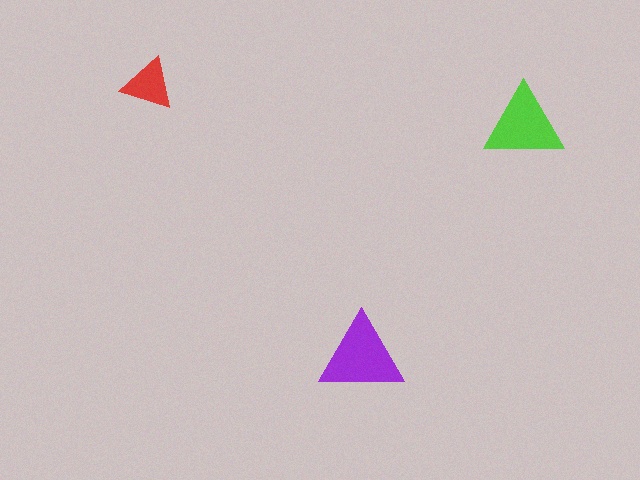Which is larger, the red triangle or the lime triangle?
The lime one.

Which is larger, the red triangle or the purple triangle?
The purple one.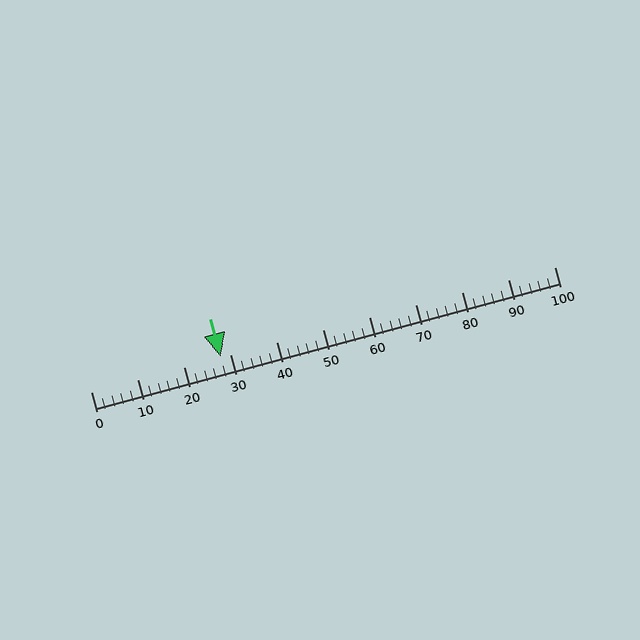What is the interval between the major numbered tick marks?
The major tick marks are spaced 10 units apart.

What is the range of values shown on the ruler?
The ruler shows values from 0 to 100.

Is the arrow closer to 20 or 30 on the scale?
The arrow is closer to 30.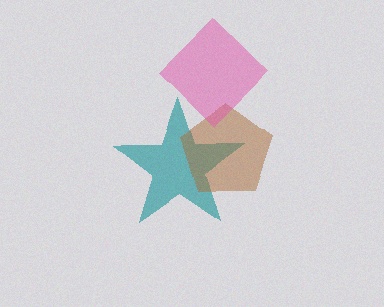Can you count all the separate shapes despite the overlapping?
Yes, there are 3 separate shapes.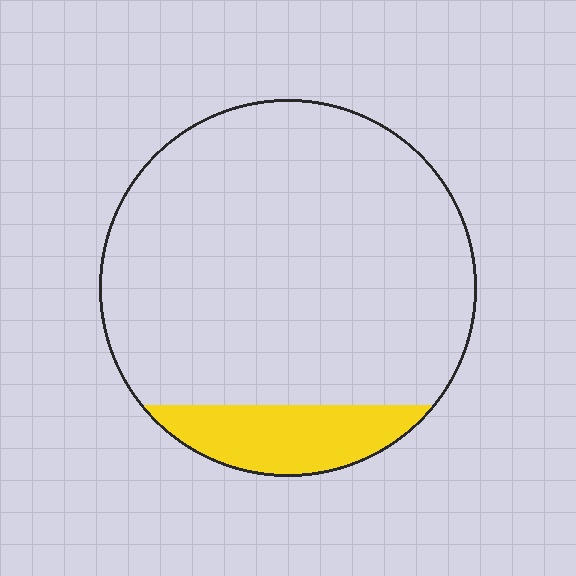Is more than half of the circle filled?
No.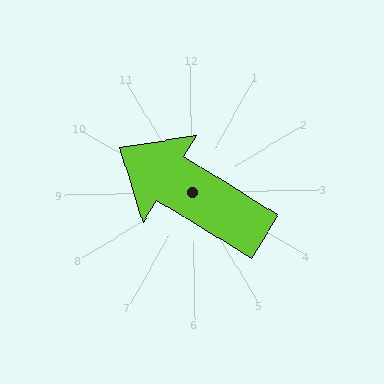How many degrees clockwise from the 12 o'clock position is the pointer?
Approximately 303 degrees.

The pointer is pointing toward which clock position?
Roughly 10 o'clock.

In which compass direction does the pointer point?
Northwest.